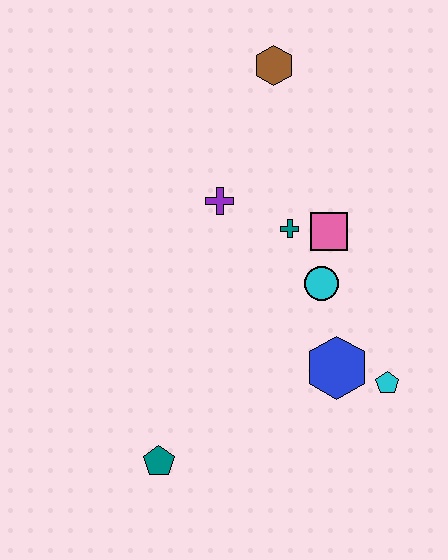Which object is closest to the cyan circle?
The pink square is closest to the cyan circle.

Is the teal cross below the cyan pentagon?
No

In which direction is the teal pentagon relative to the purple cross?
The teal pentagon is below the purple cross.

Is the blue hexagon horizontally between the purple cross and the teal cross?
No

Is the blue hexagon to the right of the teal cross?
Yes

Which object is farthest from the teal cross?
The teal pentagon is farthest from the teal cross.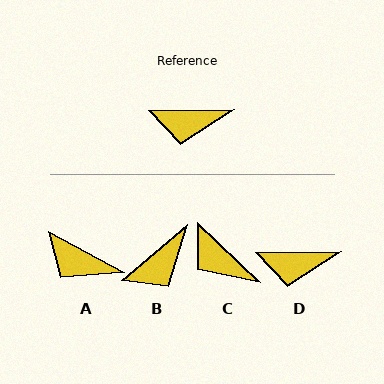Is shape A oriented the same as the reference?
No, it is off by about 29 degrees.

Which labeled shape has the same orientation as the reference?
D.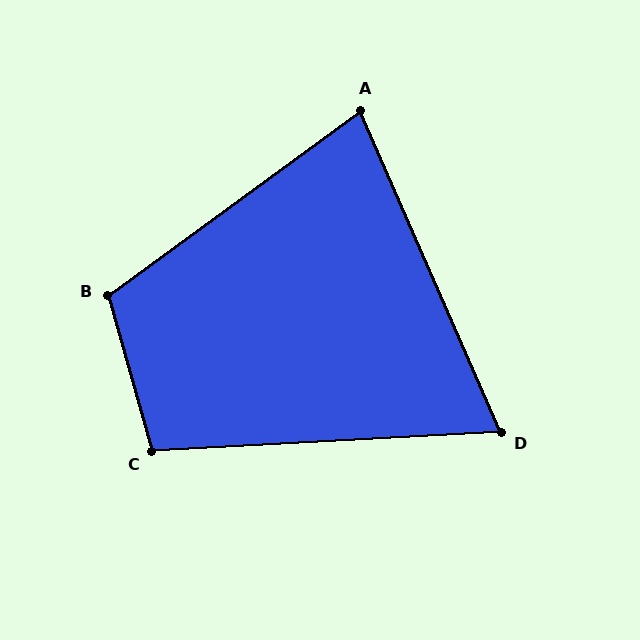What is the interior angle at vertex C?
Approximately 103 degrees (obtuse).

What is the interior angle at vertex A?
Approximately 77 degrees (acute).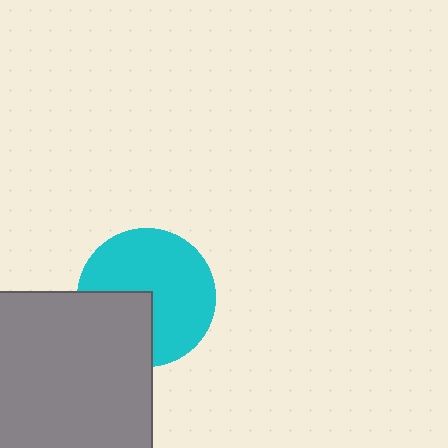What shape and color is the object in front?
The object in front is a gray square.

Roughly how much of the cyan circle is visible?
Most of it is visible (roughly 69%).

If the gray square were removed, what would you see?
You would see the complete cyan circle.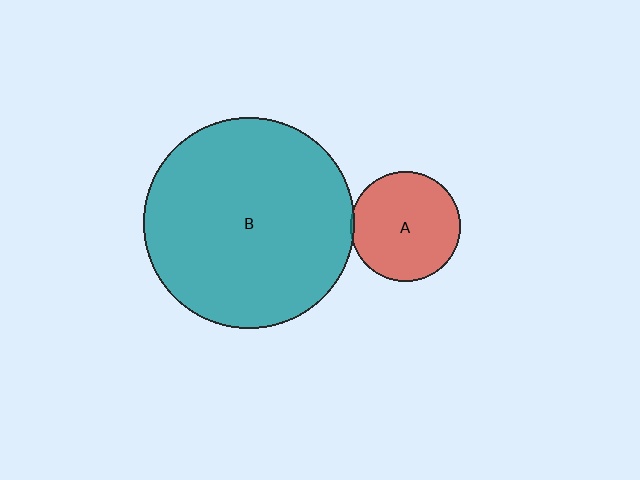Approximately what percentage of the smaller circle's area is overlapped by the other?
Approximately 5%.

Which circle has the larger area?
Circle B (teal).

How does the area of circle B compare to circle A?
Approximately 3.7 times.